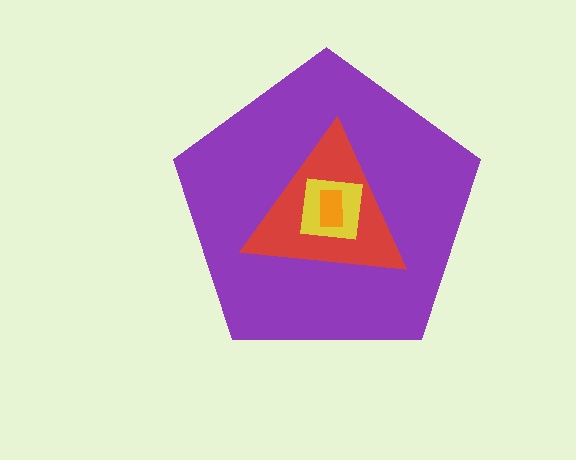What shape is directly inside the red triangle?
The yellow square.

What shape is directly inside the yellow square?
The orange rectangle.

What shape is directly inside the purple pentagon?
The red triangle.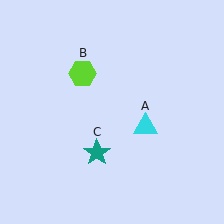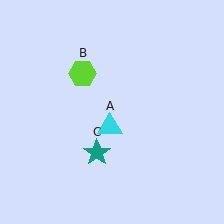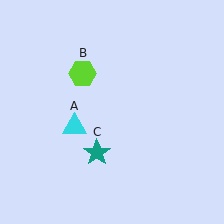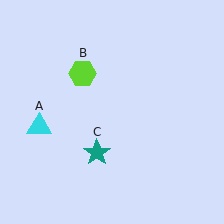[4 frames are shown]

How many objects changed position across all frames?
1 object changed position: cyan triangle (object A).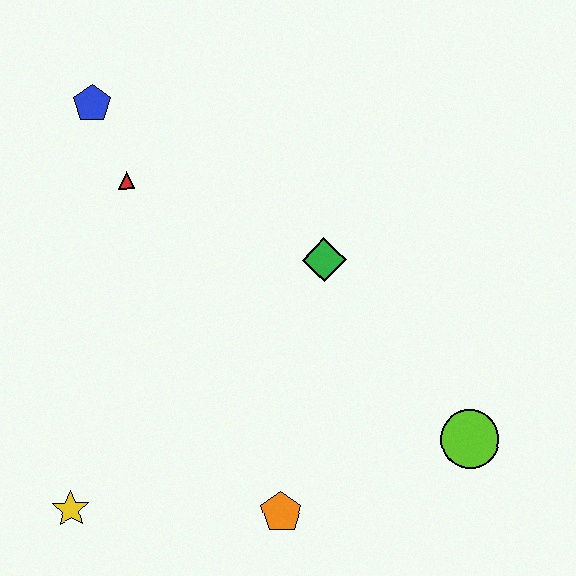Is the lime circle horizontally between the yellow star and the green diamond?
No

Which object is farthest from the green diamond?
The yellow star is farthest from the green diamond.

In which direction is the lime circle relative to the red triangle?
The lime circle is to the right of the red triangle.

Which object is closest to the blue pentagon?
The red triangle is closest to the blue pentagon.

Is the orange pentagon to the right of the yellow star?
Yes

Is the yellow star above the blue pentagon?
No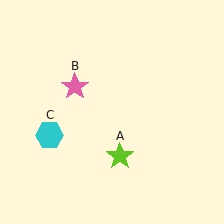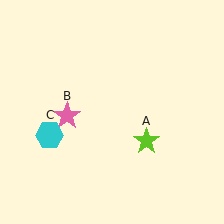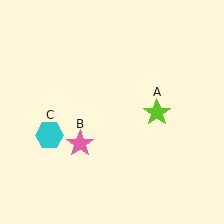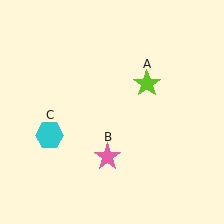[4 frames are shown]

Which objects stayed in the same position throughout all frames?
Cyan hexagon (object C) remained stationary.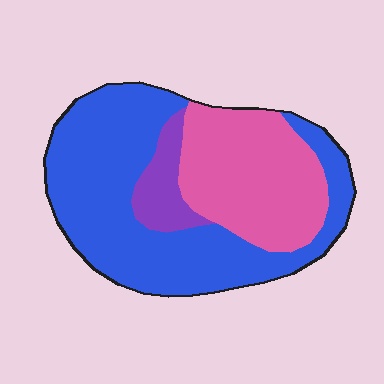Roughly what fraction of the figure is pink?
Pink covers 33% of the figure.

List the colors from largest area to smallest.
From largest to smallest: blue, pink, purple.